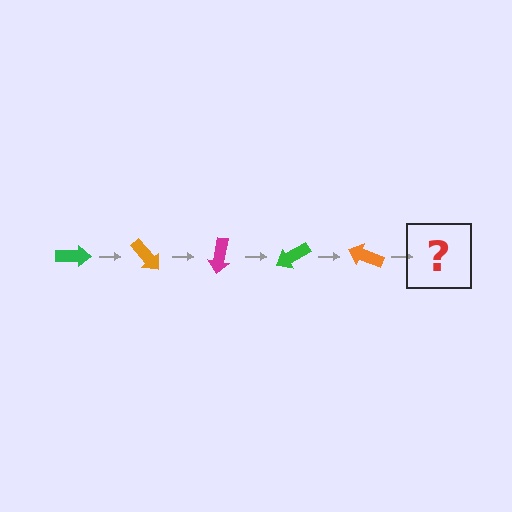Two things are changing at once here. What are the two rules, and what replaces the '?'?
The two rules are that it rotates 50 degrees each step and the color cycles through green, orange, and magenta. The '?' should be a magenta arrow, rotated 250 degrees from the start.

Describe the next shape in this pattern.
It should be a magenta arrow, rotated 250 degrees from the start.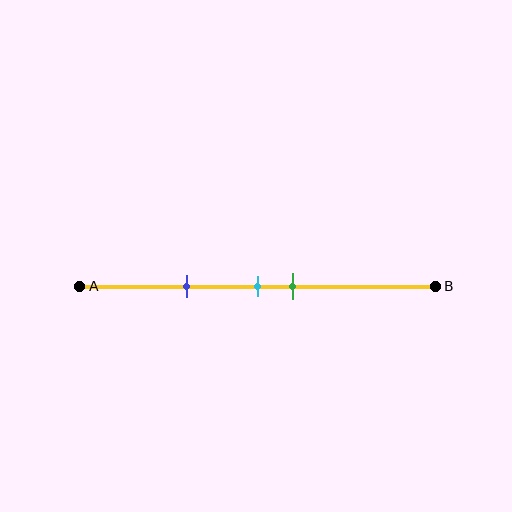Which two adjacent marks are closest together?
The cyan and green marks are the closest adjacent pair.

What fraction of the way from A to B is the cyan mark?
The cyan mark is approximately 50% (0.5) of the way from A to B.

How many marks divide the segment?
There are 3 marks dividing the segment.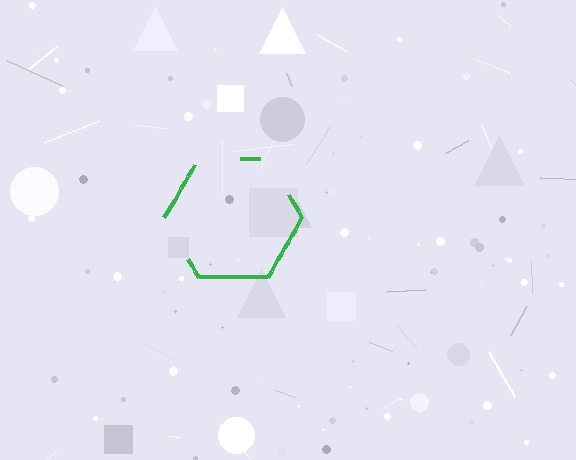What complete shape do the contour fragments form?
The contour fragments form a hexagon.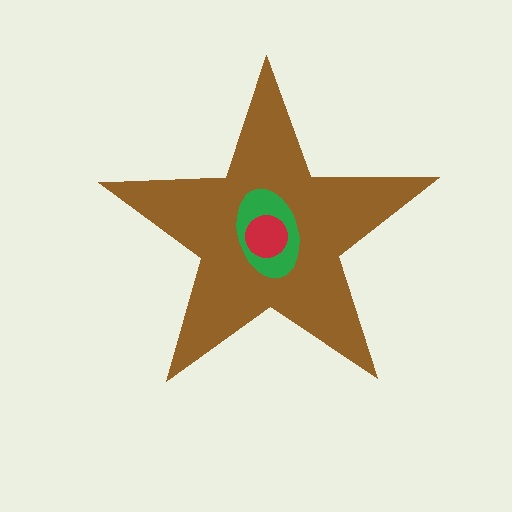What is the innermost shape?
The red circle.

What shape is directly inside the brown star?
The green ellipse.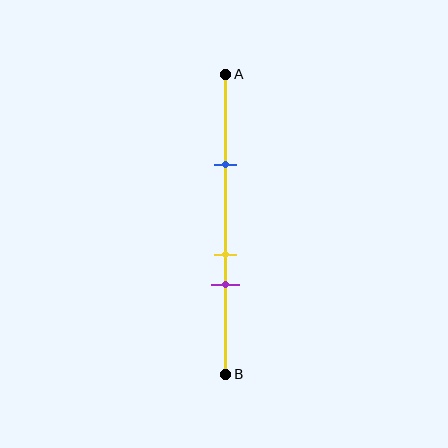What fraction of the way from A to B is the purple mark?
The purple mark is approximately 70% (0.7) of the way from A to B.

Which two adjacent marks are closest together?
The yellow and purple marks are the closest adjacent pair.